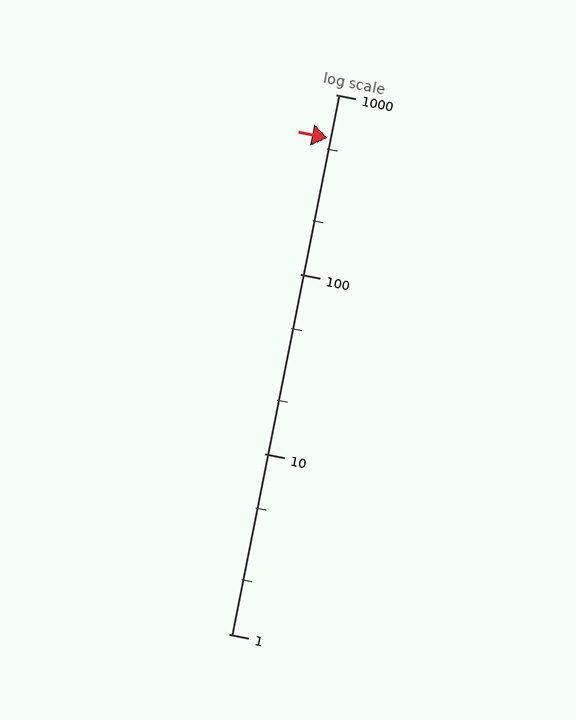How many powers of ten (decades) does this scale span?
The scale spans 3 decades, from 1 to 1000.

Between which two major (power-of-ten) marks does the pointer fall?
The pointer is between 100 and 1000.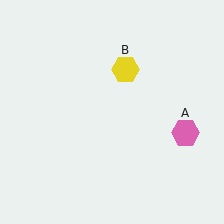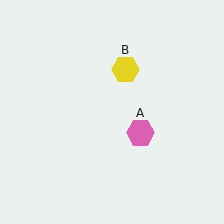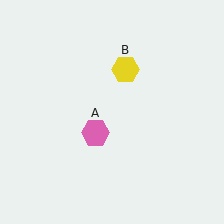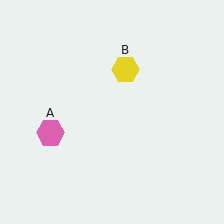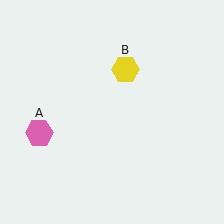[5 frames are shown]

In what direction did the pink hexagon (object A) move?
The pink hexagon (object A) moved left.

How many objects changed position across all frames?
1 object changed position: pink hexagon (object A).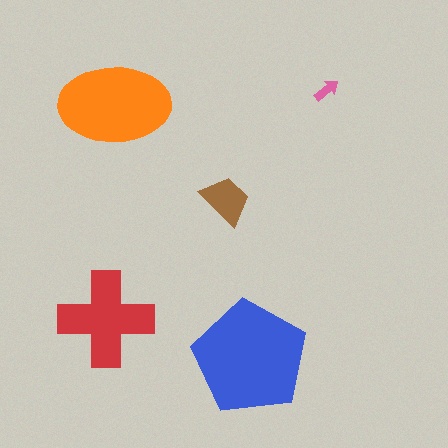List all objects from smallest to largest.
The pink arrow, the brown trapezoid, the red cross, the orange ellipse, the blue pentagon.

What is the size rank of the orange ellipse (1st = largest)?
2nd.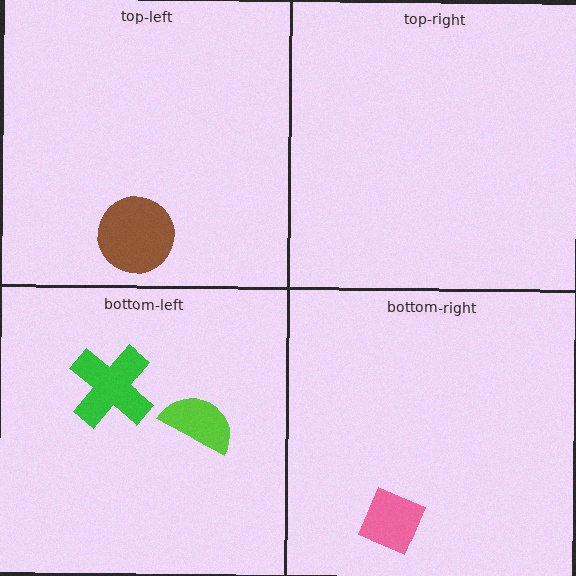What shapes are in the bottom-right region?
The pink diamond.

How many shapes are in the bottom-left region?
2.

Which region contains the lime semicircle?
The bottom-left region.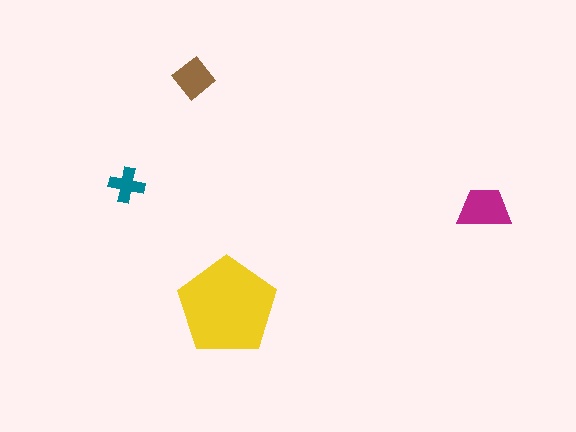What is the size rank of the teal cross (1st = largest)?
4th.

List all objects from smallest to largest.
The teal cross, the brown diamond, the magenta trapezoid, the yellow pentagon.